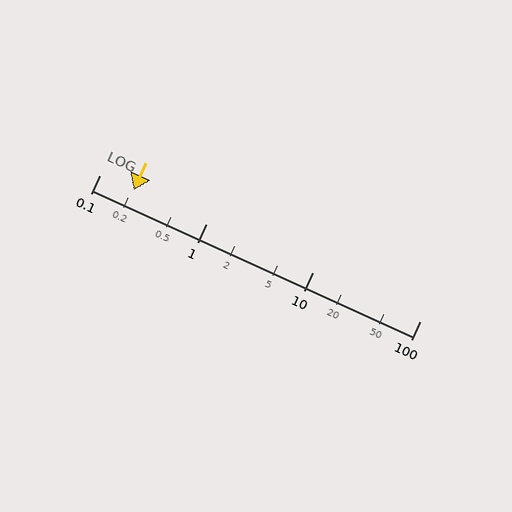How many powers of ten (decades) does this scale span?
The scale spans 3 decades, from 0.1 to 100.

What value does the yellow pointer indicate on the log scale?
The pointer indicates approximately 0.21.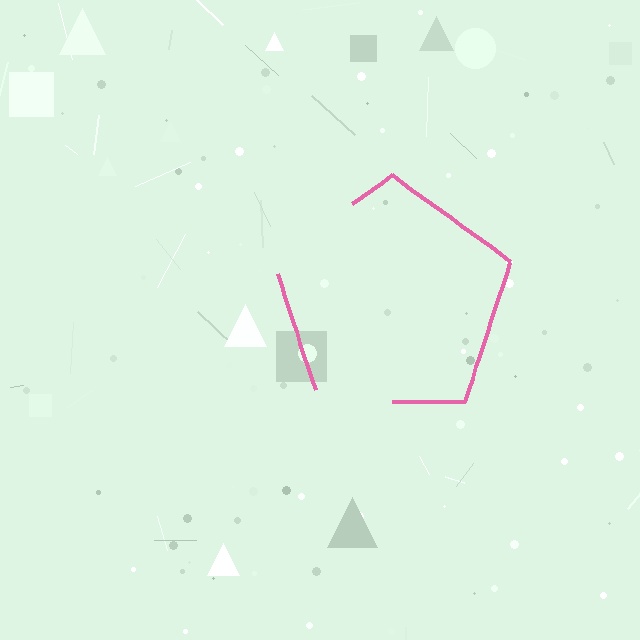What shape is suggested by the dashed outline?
The dashed outline suggests a pentagon.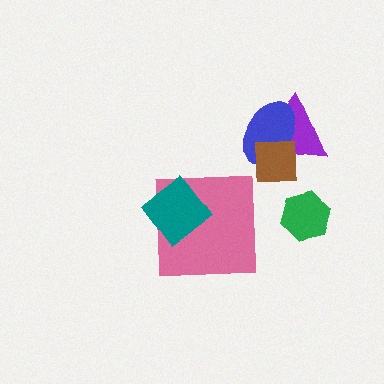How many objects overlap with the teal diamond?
1 object overlaps with the teal diamond.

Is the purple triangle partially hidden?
Yes, it is partially covered by another shape.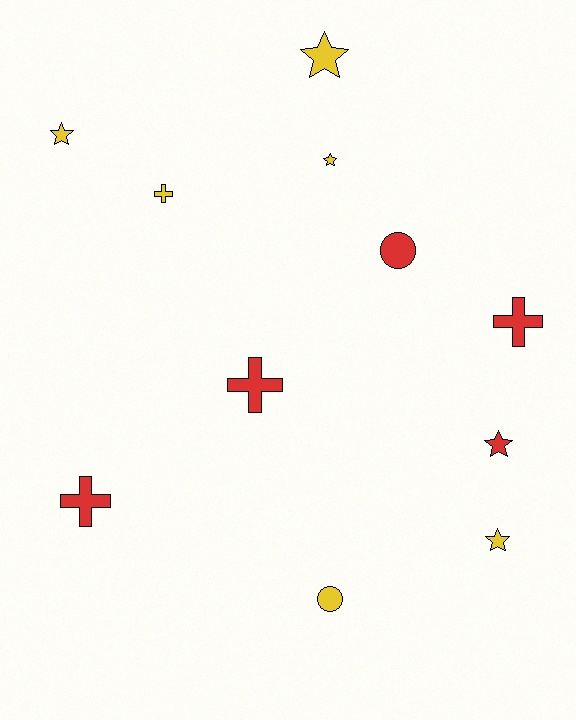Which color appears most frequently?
Yellow, with 6 objects.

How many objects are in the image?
There are 11 objects.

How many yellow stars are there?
There are 4 yellow stars.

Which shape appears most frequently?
Star, with 5 objects.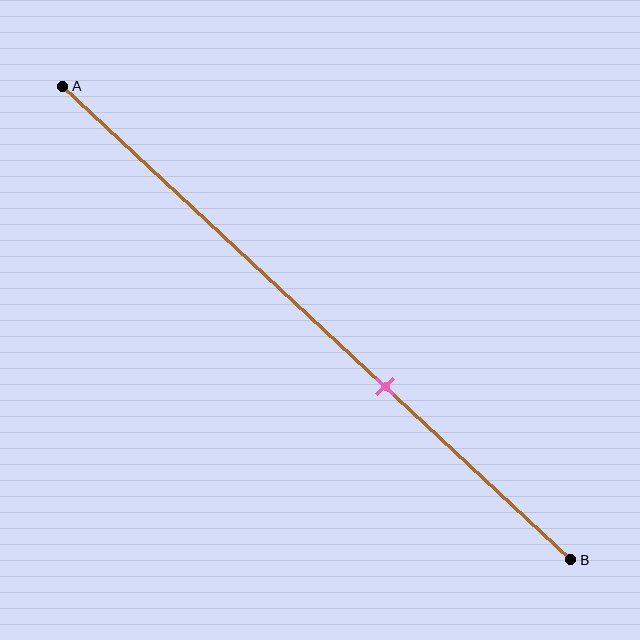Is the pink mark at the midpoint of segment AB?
No, the mark is at about 65% from A, not at the 50% midpoint.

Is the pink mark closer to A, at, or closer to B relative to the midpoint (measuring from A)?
The pink mark is closer to point B than the midpoint of segment AB.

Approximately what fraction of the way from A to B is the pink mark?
The pink mark is approximately 65% of the way from A to B.